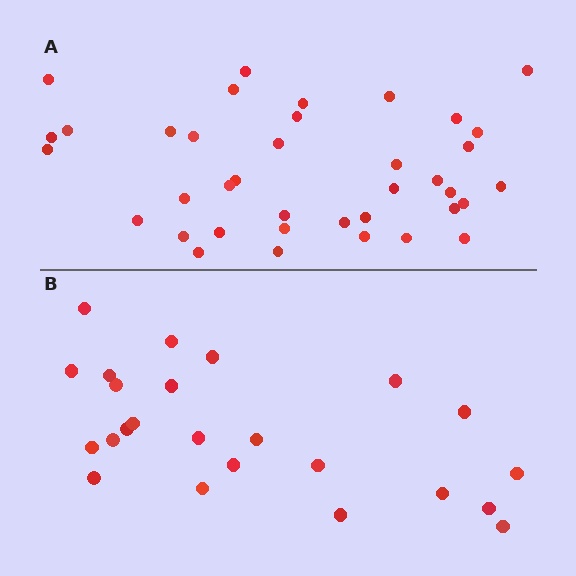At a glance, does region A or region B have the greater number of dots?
Region A (the top region) has more dots.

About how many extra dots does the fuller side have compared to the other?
Region A has approximately 15 more dots than region B.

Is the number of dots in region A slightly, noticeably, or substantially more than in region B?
Region A has substantially more. The ratio is roughly 1.6 to 1.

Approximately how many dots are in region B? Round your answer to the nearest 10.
About 20 dots. (The exact count is 24, which rounds to 20.)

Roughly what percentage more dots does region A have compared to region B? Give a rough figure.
About 60% more.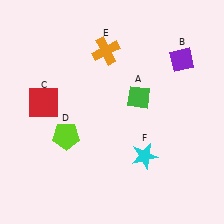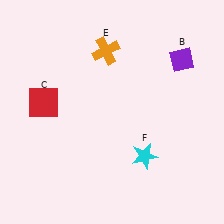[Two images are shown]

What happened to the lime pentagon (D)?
The lime pentagon (D) was removed in Image 2. It was in the bottom-left area of Image 1.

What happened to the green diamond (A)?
The green diamond (A) was removed in Image 2. It was in the top-right area of Image 1.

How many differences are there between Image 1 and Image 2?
There are 2 differences between the two images.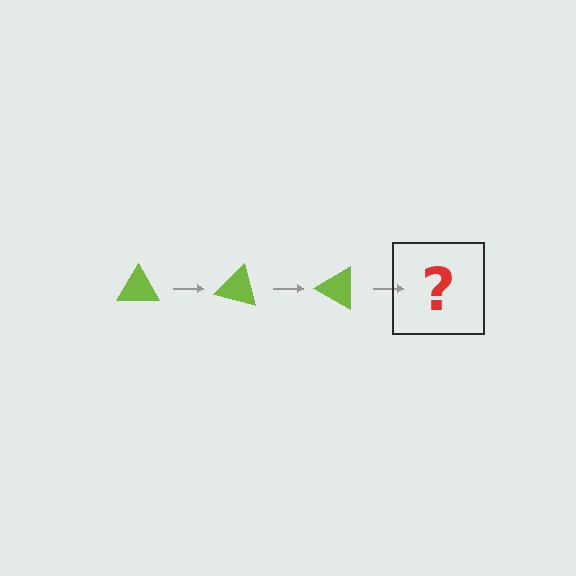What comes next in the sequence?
The next element should be a lime triangle rotated 45 degrees.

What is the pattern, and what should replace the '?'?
The pattern is that the triangle rotates 15 degrees each step. The '?' should be a lime triangle rotated 45 degrees.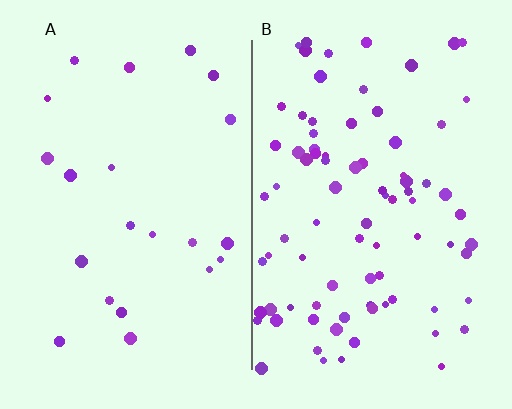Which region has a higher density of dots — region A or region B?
B (the right).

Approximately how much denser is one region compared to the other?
Approximately 3.8× — region B over region A.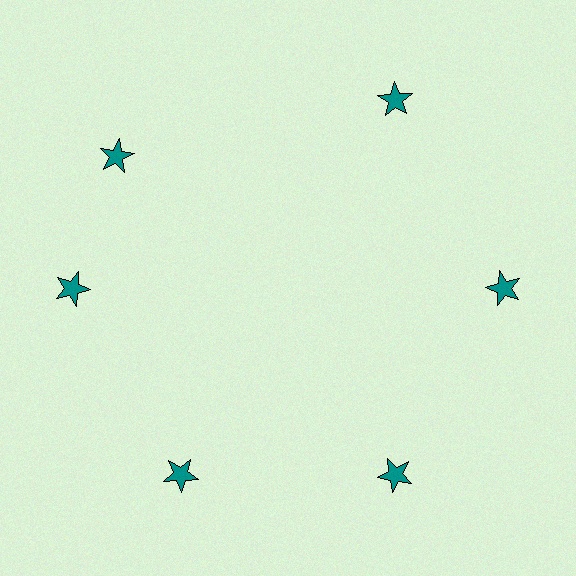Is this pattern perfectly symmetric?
No. The 6 teal stars are arranged in a ring, but one element near the 11 o'clock position is rotated out of alignment along the ring, breaking the 6-fold rotational symmetry.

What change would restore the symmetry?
The symmetry would be restored by rotating it back into even spacing with its neighbors so that all 6 stars sit at equal angles and equal distance from the center.